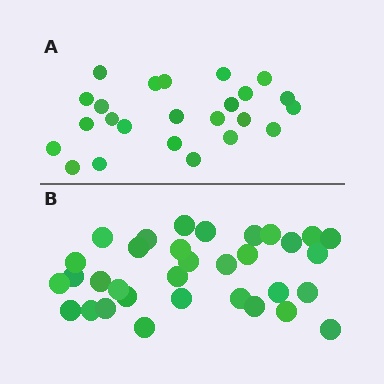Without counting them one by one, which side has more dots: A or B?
Region B (the bottom region) has more dots.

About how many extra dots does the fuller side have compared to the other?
Region B has roughly 8 or so more dots than region A.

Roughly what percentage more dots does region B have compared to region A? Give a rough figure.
About 40% more.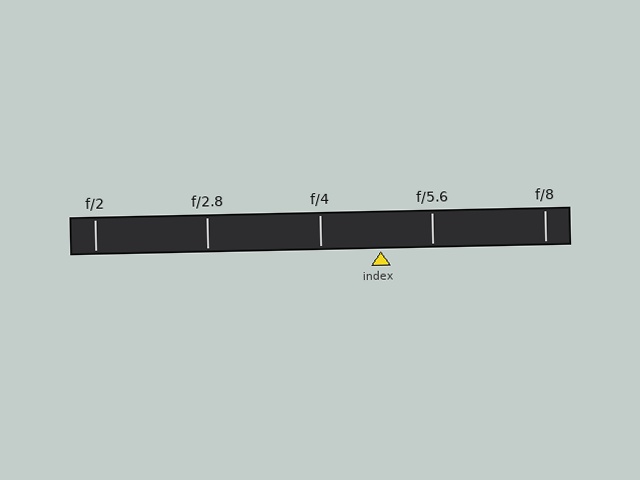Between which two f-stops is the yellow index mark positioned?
The index mark is between f/4 and f/5.6.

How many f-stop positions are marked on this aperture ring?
There are 5 f-stop positions marked.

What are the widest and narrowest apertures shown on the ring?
The widest aperture shown is f/2 and the narrowest is f/8.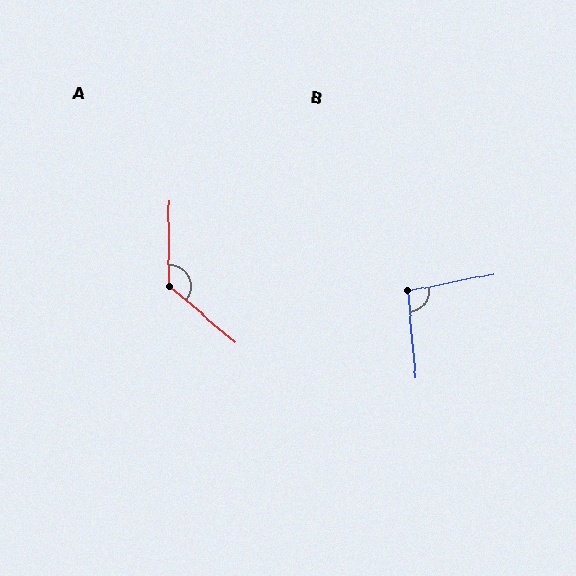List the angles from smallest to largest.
B (96°), A (130°).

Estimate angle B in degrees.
Approximately 96 degrees.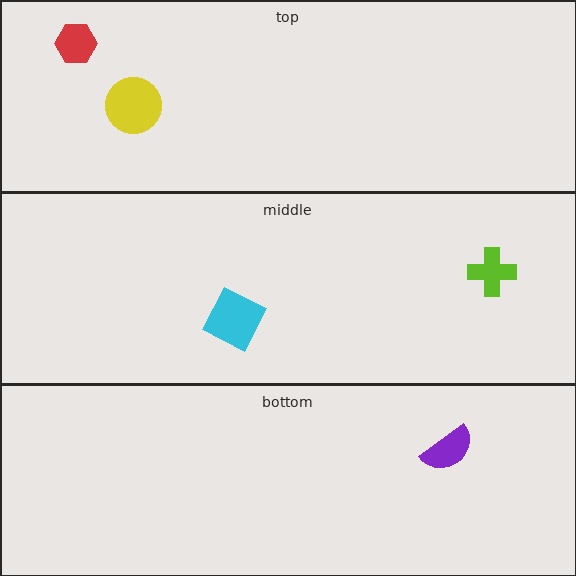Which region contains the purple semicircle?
The bottom region.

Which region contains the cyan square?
The middle region.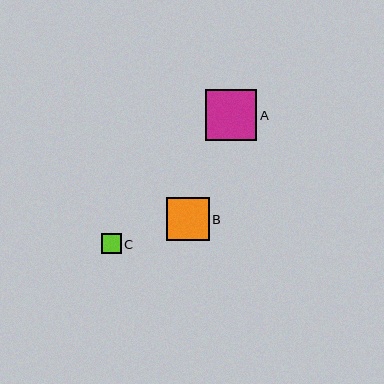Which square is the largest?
Square A is the largest with a size of approximately 51 pixels.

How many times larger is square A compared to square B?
Square A is approximately 1.2 times the size of square B.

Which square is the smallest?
Square C is the smallest with a size of approximately 20 pixels.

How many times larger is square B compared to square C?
Square B is approximately 2.2 times the size of square C.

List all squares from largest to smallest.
From largest to smallest: A, B, C.